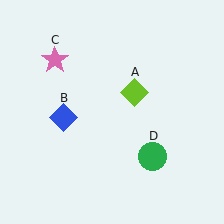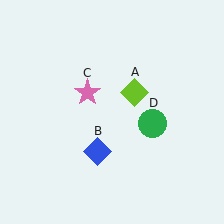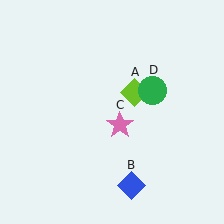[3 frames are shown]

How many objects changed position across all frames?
3 objects changed position: blue diamond (object B), pink star (object C), green circle (object D).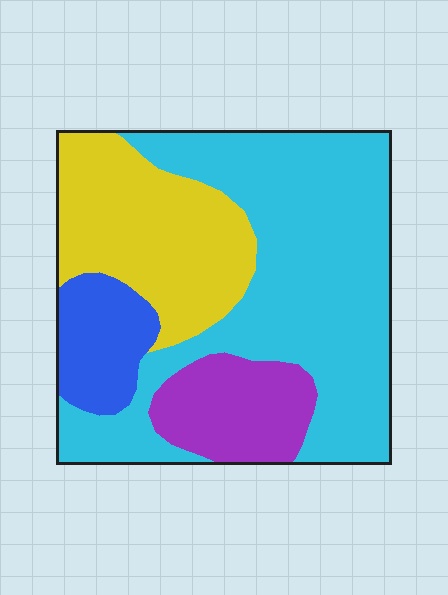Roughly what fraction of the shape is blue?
Blue covers roughly 10% of the shape.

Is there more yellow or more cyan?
Cyan.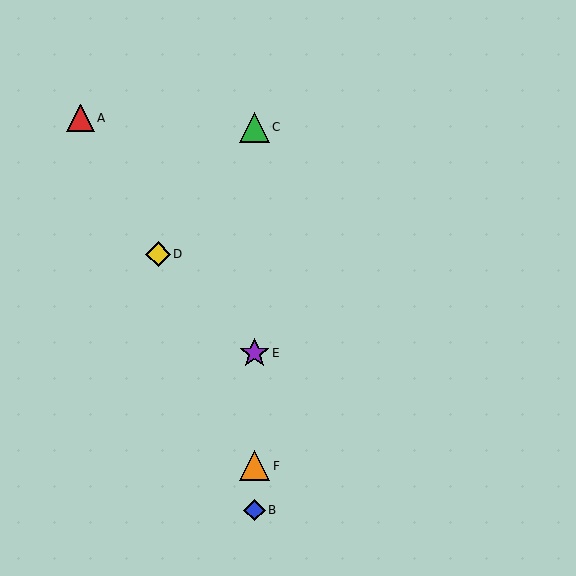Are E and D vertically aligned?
No, E is at x≈255 and D is at x≈158.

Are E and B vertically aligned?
Yes, both are at x≈255.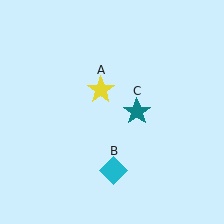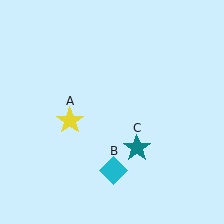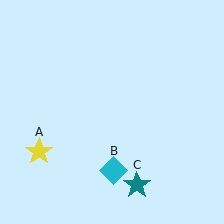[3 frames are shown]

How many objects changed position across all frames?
2 objects changed position: yellow star (object A), teal star (object C).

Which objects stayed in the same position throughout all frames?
Cyan diamond (object B) remained stationary.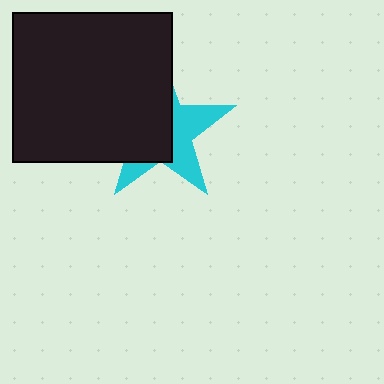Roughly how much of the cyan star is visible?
A small part of it is visible (roughly 42%).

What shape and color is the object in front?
The object in front is a black rectangle.